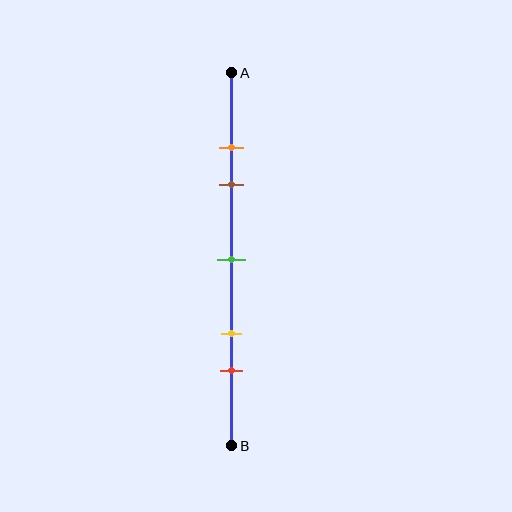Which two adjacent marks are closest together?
The orange and brown marks are the closest adjacent pair.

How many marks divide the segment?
There are 5 marks dividing the segment.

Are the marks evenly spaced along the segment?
No, the marks are not evenly spaced.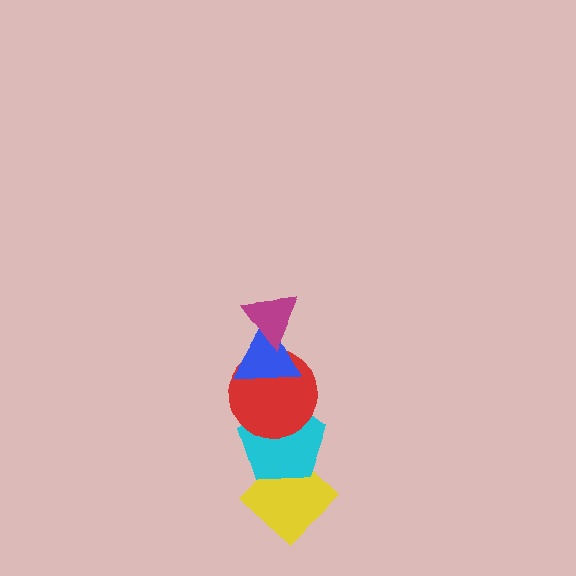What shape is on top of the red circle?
The blue triangle is on top of the red circle.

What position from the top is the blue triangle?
The blue triangle is 2nd from the top.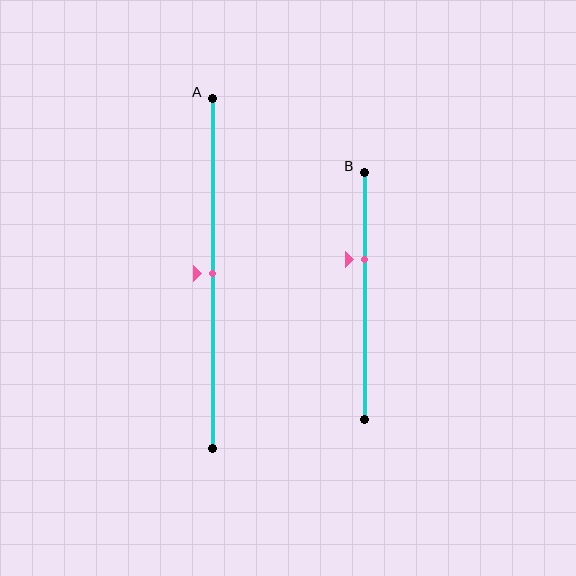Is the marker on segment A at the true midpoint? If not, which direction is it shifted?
Yes, the marker on segment A is at the true midpoint.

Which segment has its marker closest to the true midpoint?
Segment A has its marker closest to the true midpoint.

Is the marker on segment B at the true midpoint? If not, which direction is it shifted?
No, the marker on segment B is shifted upward by about 15% of the segment length.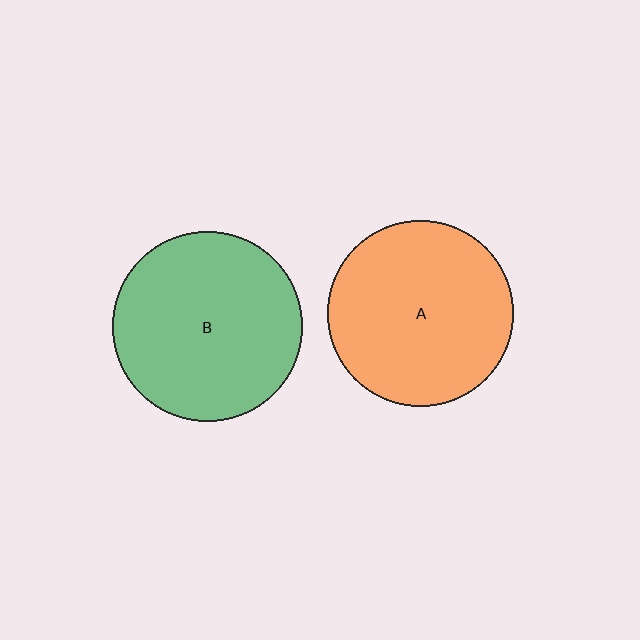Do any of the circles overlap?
No, none of the circles overlap.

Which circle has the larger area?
Circle B (green).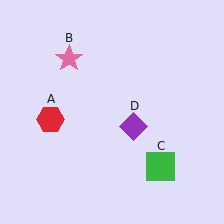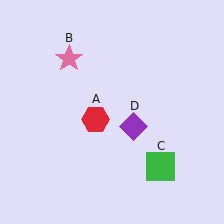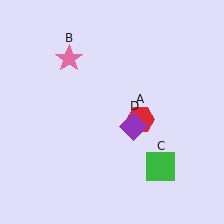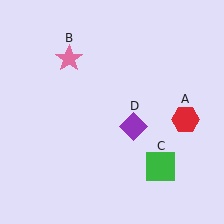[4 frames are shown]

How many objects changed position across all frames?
1 object changed position: red hexagon (object A).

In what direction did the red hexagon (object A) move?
The red hexagon (object A) moved right.